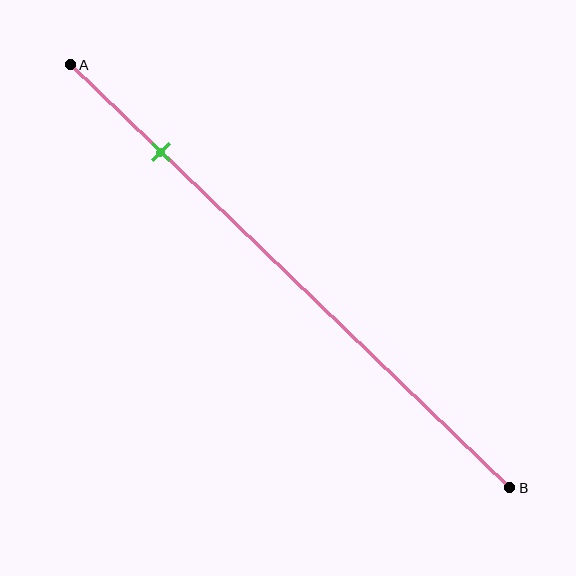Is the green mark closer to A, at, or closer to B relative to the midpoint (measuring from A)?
The green mark is closer to point A than the midpoint of segment AB.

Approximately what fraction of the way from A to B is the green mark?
The green mark is approximately 20% of the way from A to B.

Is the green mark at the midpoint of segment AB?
No, the mark is at about 20% from A, not at the 50% midpoint.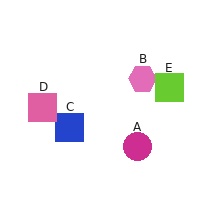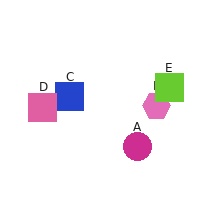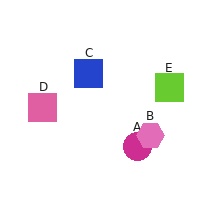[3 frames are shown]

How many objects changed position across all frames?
2 objects changed position: pink hexagon (object B), blue square (object C).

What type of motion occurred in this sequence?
The pink hexagon (object B), blue square (object C) rotated clockwise around the center of the scene.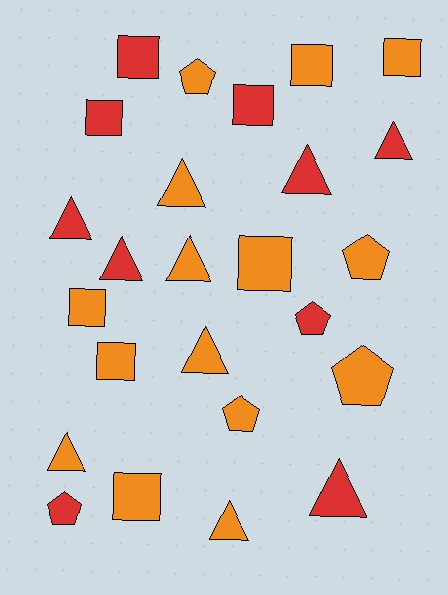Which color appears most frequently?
Orange, with 15 objects.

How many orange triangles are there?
There are 5 orange triangles.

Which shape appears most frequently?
Triangle, with 10 objects.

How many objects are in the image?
There are 25 objects.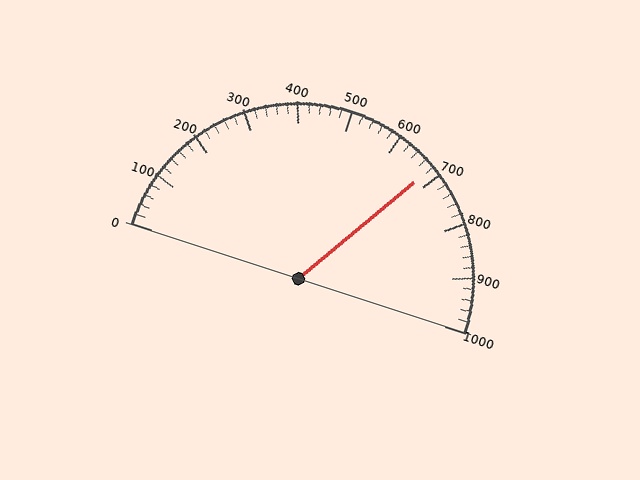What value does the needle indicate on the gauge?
The needle indicates approximately 680.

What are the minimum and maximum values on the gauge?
The gauge ranges from 0 to 1000.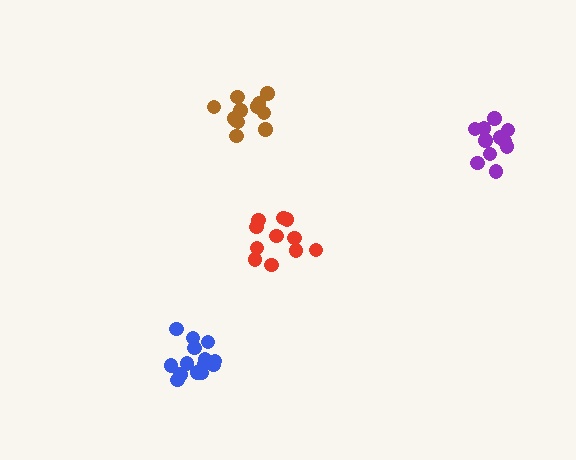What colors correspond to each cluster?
The clusters are colored: brown, red, purple, blue.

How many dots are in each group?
Group 1: 12 dots, Group 2: 12 dots, Group 3: 11 dots, Group 4: 14 dots (49 total).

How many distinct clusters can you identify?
There are 4 distinct clusters.